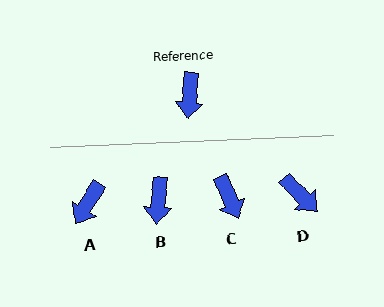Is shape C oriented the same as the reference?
No, it is off by about 28 degrees.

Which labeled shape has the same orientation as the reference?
B.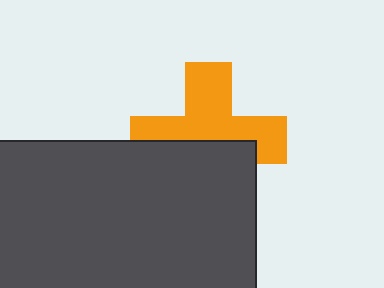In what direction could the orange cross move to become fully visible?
The orange cross could move up. That would shift it out from behind the dark gray rectangle entirely.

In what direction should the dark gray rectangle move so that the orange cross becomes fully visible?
The dark gray rectangle should move down. That is the shortest direction to clear the overlap and leave the orange cross fully visible.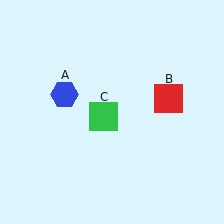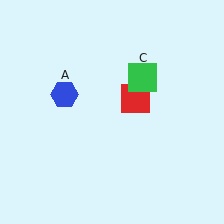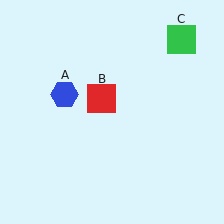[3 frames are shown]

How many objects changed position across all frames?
2 objects changed position: red square (object B), green square (object C).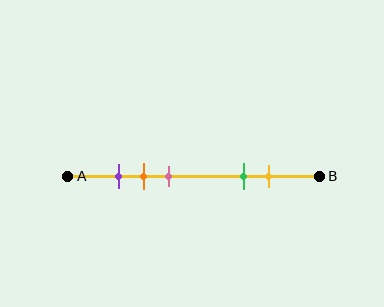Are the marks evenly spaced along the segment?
No, the marks are not evenly spaced.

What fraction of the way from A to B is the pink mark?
The pink mark is approximately 40% (0.4) of the way from A to B.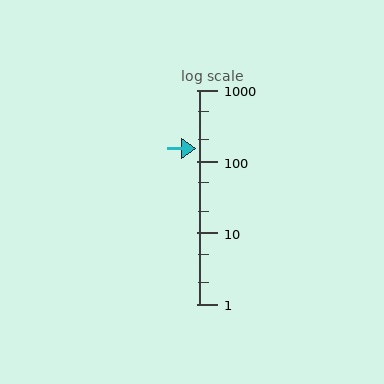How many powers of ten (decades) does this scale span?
The scale spans 3 decades, from 1 to 1000.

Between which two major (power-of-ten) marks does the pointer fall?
The pointer is between 100 and 1000.